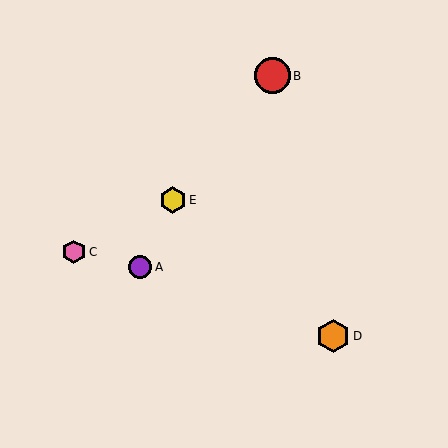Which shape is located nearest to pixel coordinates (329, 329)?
The orange hexagon (labeled D) at (333, 336) is nearest to that location.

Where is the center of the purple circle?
The center of the purple circle is at (140, 267).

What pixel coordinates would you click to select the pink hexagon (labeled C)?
Click at (74, 252) to select the pink hexagon C.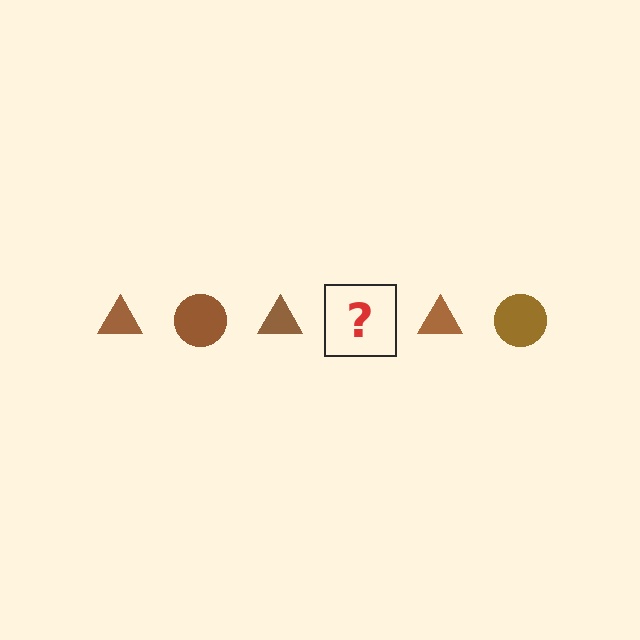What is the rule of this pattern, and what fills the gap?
The rule is that the pattern cycles through triangle, circle shapes in brown. The gap should be filled with a brown circle.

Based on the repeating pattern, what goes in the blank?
The blank should be a brown circle.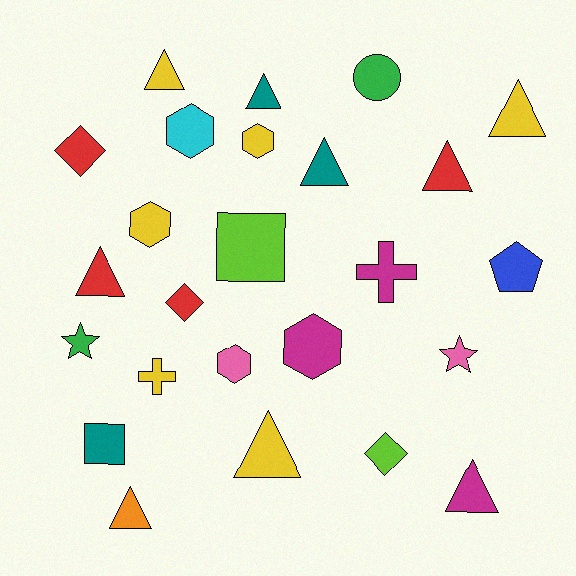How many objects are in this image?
There are 25 objects.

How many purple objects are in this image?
There are no purple objects.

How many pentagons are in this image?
There is 1 pentagon.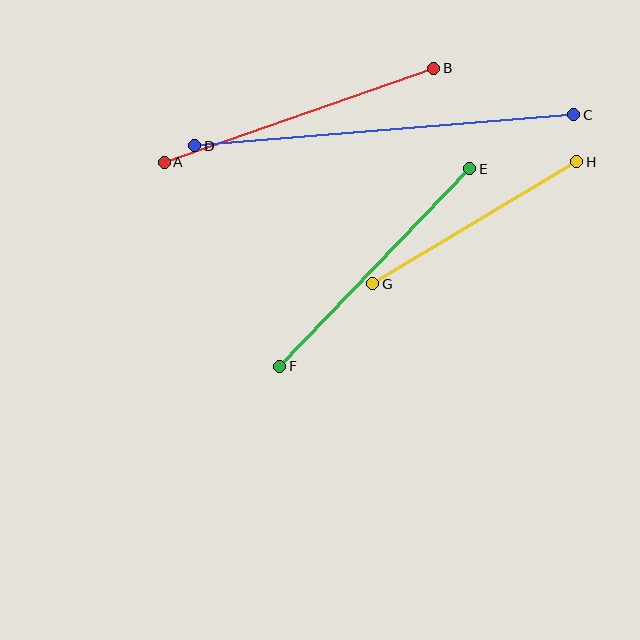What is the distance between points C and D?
The distance is approximately 380 pixels.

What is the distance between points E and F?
The distance is approximately 274 pixels.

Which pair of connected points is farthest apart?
Points C and D are farthest apart.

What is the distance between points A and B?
The distance is approximately 285 pixels.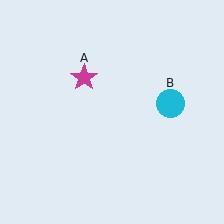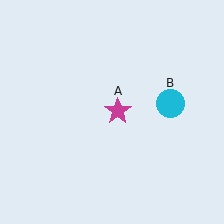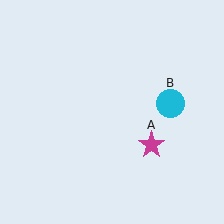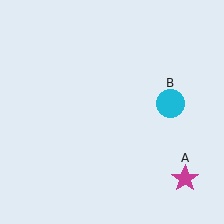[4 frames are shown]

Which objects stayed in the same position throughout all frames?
Cyan circle (object B) remained stationary.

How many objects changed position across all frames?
1 object changed position: magenta star (object A).